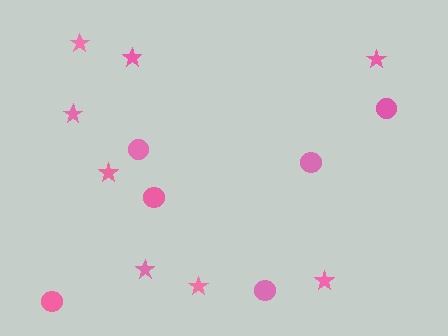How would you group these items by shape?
There are 2 groups: one group of stars (8) and one group of circles (6).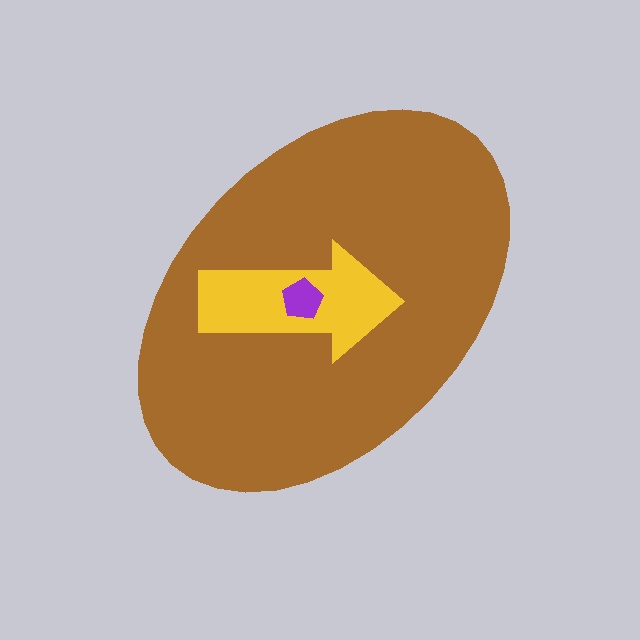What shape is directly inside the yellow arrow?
The purple pentagon.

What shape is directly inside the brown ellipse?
The yellow arrow.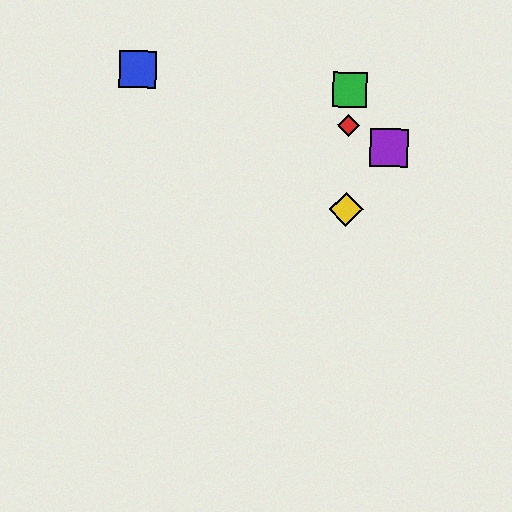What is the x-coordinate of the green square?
The green square is at x≈349.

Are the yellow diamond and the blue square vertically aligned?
No, the yellow diamond is at x≈346 and the blue square is at x≈138.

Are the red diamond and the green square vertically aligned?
Yes, both are at x≈348.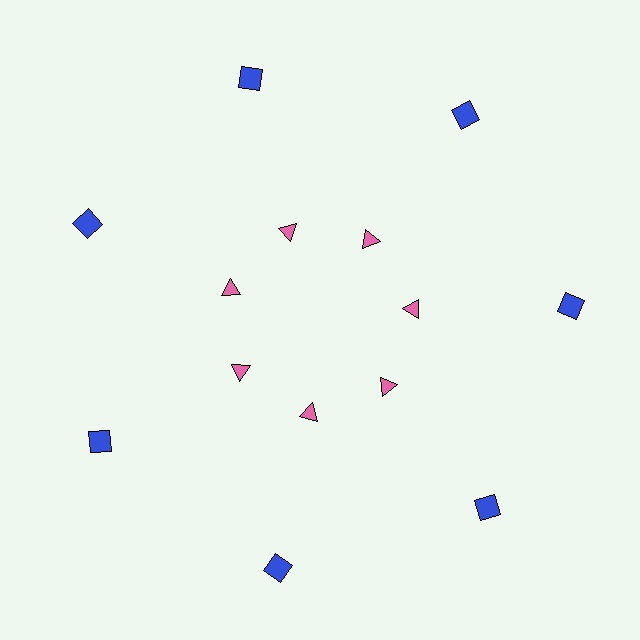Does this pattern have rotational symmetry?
Yes, this pattern has 7-fold rotational symmetry. It looks the same after rotating 51 degrees around the center.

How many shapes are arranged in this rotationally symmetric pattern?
There are 14 shapes, arranged in 7 groups of 2.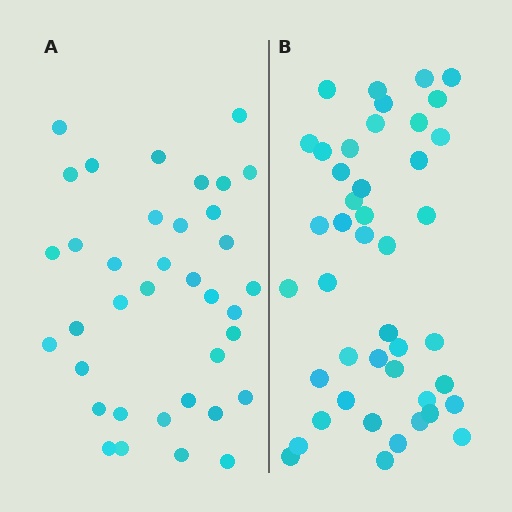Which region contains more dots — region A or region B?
Region B (the right region) has more dots.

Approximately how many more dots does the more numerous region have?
Region B has roughly 8 or so more dots than region A.